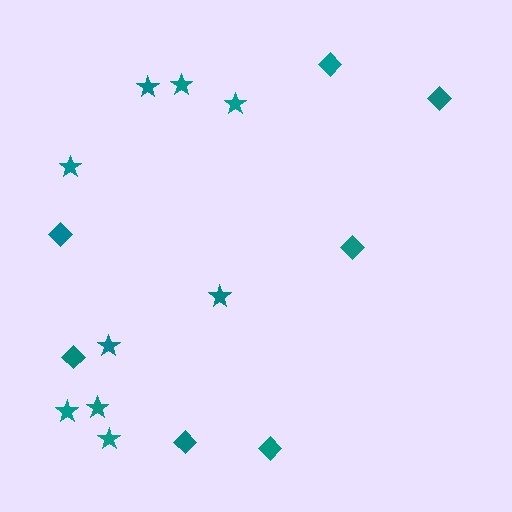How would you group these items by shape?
There are 2 groups: one group of stars (9) and one group of diamonds (7).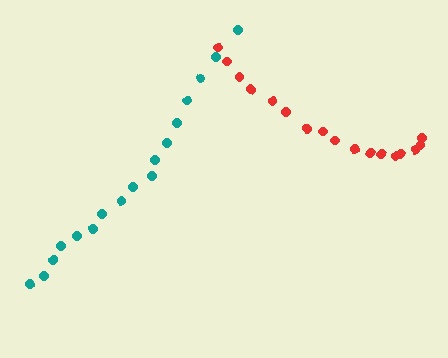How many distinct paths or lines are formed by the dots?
There are 2 distinct paths.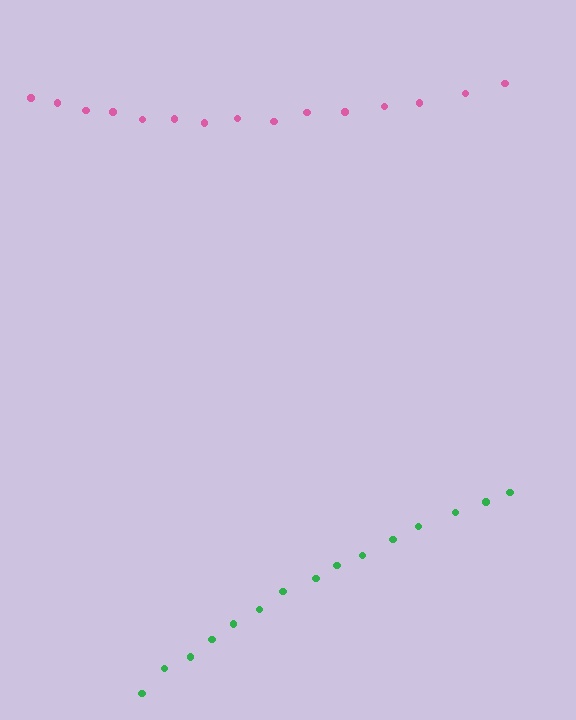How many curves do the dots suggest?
There are 2 distinct paths.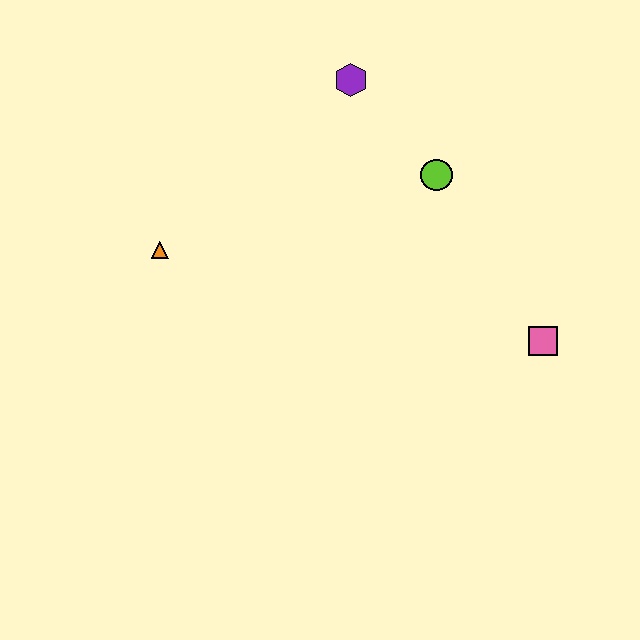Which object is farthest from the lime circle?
The orange triangle is farthest from the lime circle.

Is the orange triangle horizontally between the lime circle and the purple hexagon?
No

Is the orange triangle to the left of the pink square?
Yes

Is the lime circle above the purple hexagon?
No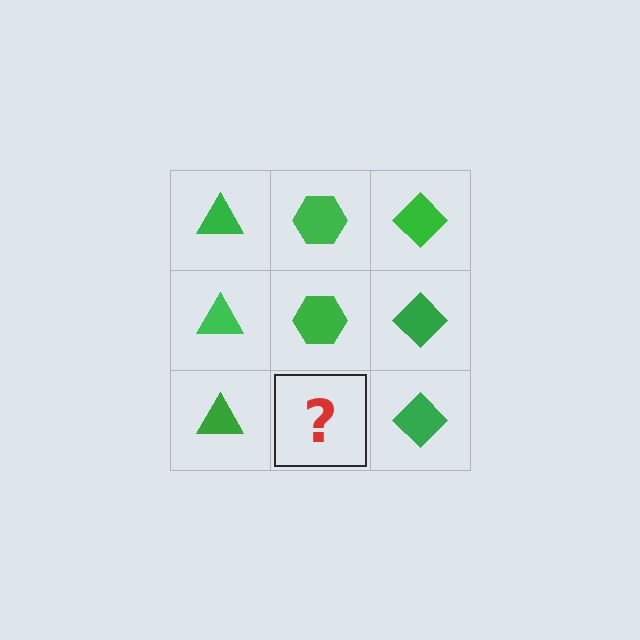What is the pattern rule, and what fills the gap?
The rule is that each column has a consistent shape. The gap should be filled with a green hexagon.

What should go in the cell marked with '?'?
The missing cell should contain a green hexagon.